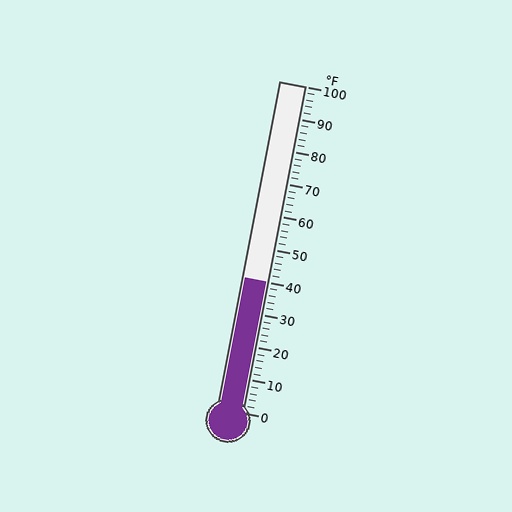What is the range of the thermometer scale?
The thermometer scale ranges from 0°F to 100°F.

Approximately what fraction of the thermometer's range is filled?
The thermometer is filled to approximately 40% of its range.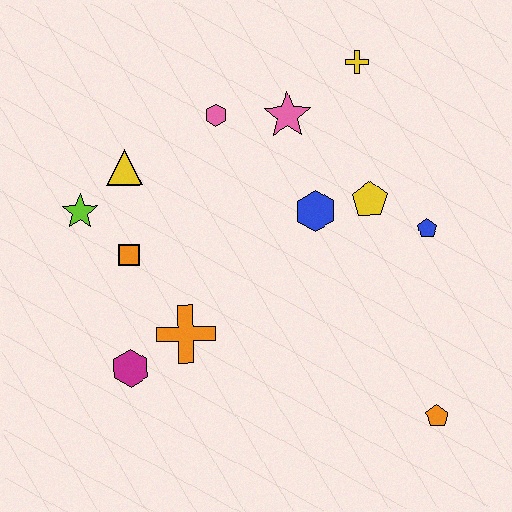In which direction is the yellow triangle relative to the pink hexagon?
The yellow triangle is to the left of the pink hexagon.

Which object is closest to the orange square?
The lime star is closest to the orange square.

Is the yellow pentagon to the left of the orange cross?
No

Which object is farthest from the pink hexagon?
The orange pentagon is farthest from the pink hexagon.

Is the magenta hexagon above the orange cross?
No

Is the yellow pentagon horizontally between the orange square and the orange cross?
No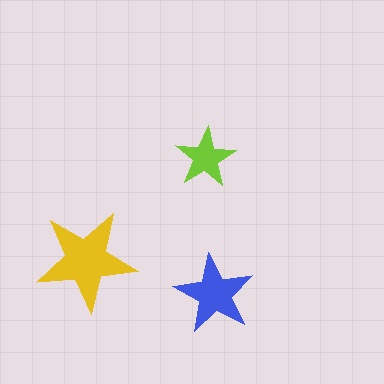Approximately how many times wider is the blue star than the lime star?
About 1.5 times wider.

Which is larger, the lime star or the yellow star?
The yellow one.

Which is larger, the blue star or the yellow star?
The yellow one.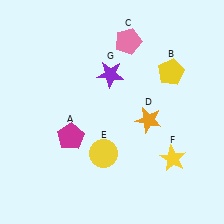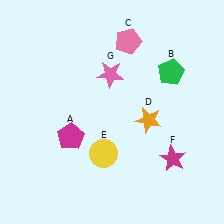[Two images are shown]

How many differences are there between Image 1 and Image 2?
There are 3 differences between the two images.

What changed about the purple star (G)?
In Image 1, G is purple. In Image 2, it changed to pink.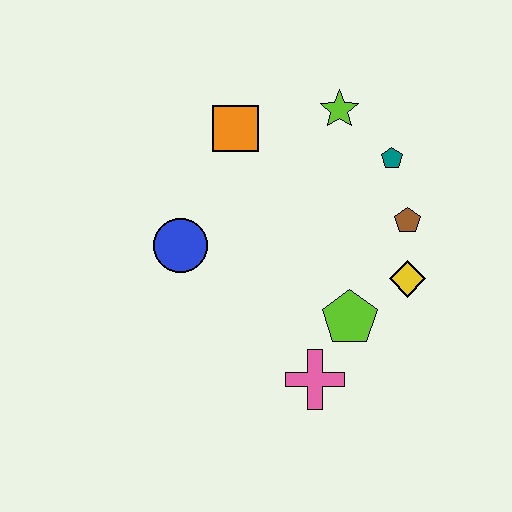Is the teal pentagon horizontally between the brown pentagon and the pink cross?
Yes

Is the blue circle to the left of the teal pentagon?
Yes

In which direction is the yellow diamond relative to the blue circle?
The yellow diamond is to the right of the blue circle.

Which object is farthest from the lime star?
The pink cross is farthest from the lime star.